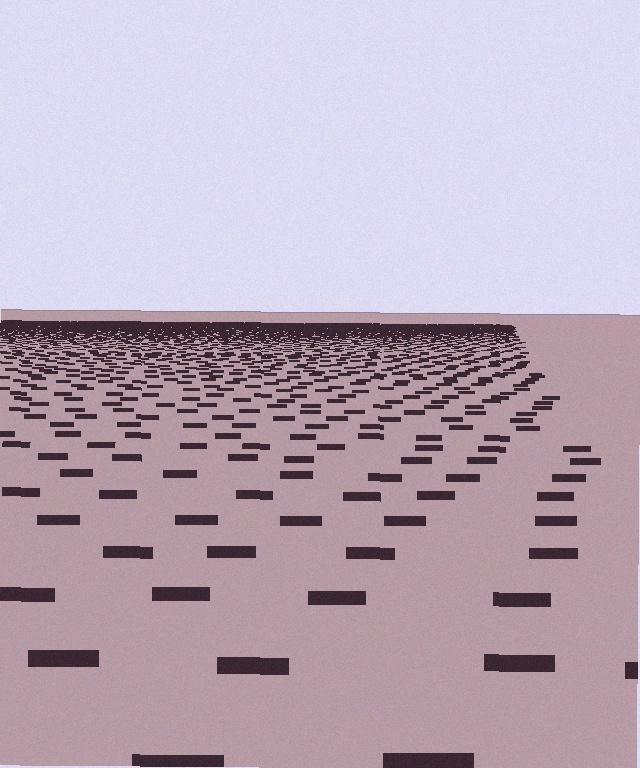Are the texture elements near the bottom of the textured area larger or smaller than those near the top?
Larger. Near the bottom, elements are closer to the viewer and appear at a bigger on-screen size.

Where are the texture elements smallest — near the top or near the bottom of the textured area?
Near the top.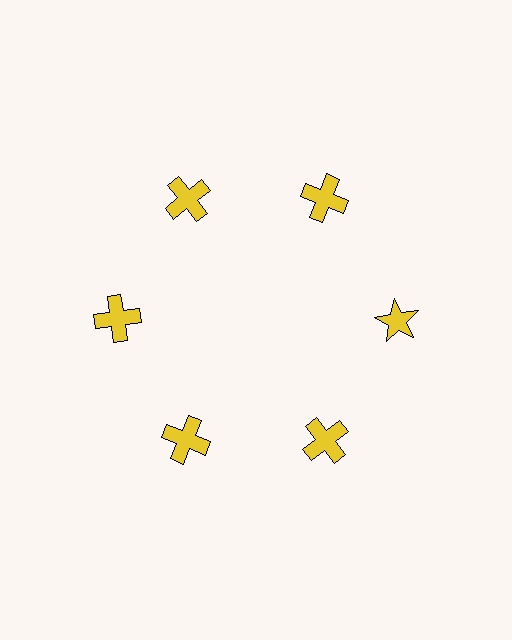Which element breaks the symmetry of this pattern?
The yellow star at roughly the 3 o'clock position breaks the symmetry. All other shapes are yellow crosses.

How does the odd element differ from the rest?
It has a different shape: star instead of cross.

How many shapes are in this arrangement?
There are 6 shapes arranged in a ring pattern.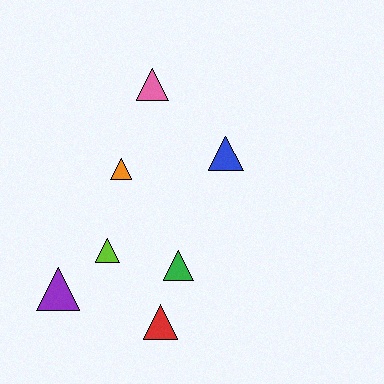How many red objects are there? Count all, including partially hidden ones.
There is 1 red object.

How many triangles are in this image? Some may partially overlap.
There are 7 triangles.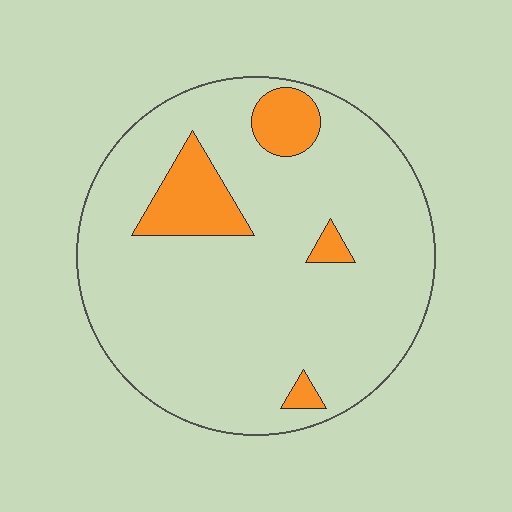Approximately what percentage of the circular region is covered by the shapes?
Approximately 10%.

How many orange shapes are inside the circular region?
4.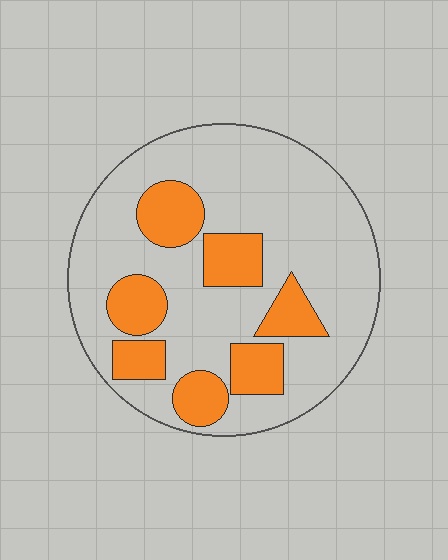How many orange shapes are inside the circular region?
7.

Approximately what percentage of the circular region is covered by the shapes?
Approximately 25%.